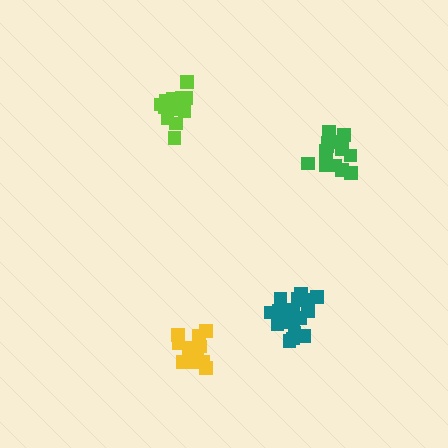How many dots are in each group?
Group 1: 15 dots, Group 2: 16 dots, Group 3: 15 dots, Group 4: 19 dots (65 total).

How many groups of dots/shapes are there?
There are 4 groups.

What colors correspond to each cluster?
The clusters are colored: lime, yellow, green, teal.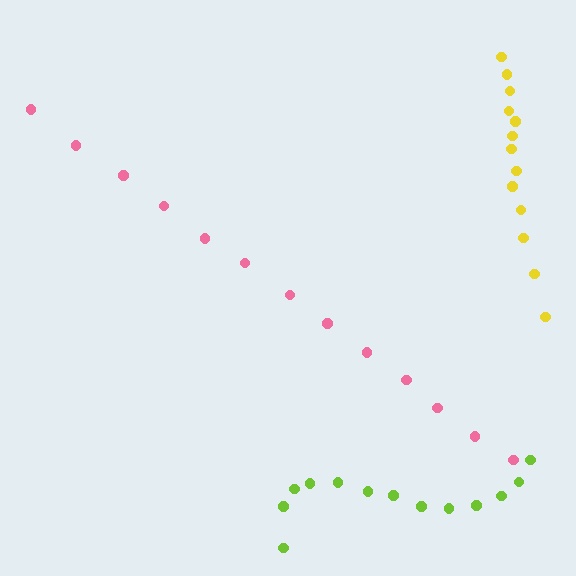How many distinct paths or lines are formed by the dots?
There are 3 distinct paths.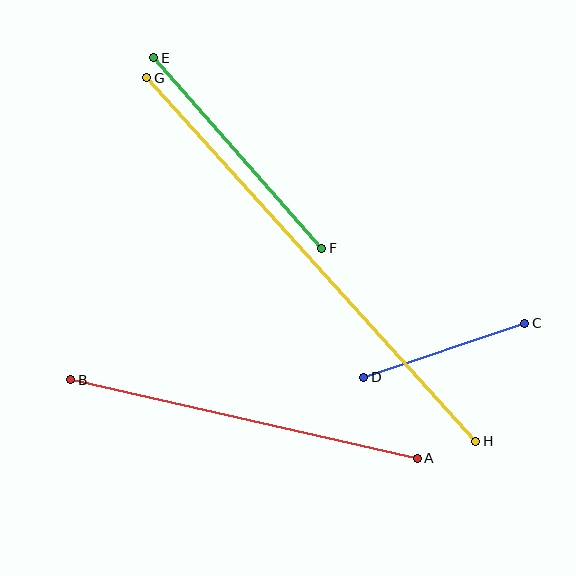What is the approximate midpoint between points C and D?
The midpoint is at approximately (444, 350) pixels.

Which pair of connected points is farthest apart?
Points G and H are farthest apart.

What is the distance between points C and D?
The distance is approximately 170 pixels.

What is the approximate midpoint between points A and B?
The midpoint is at approximately (244, 419) pixels.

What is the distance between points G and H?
The distance is approximately 490 pixels.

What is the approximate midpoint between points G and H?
The midpoint is at approximately (311, 260) pixels.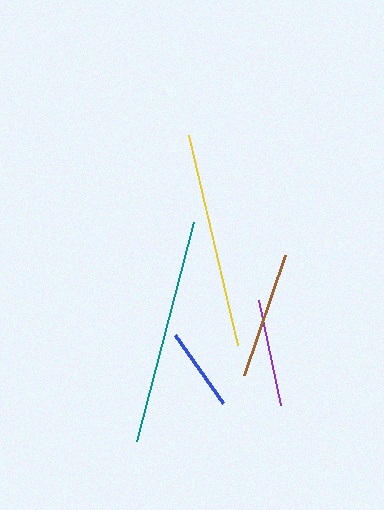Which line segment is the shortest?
The blue line is the shortest at approximately 83 pixels.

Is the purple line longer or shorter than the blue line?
The purple line is longer than the blue line.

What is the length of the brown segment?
The brown segment is approximately 127 pixels long.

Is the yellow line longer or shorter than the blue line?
The yellow line is longer than the blue line.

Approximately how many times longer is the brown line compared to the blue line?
The brown line is approximately 1.5 times the length of the blue line.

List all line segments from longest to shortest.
From longest to shortest: teal, yellow, brown, purple, blue.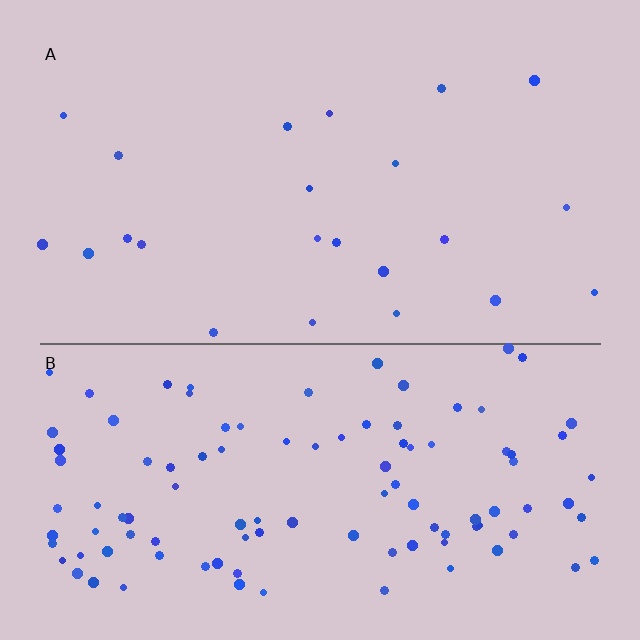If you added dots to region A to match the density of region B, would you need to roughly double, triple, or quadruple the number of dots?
Approximately quadruple.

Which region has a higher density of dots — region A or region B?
B (the bottom).